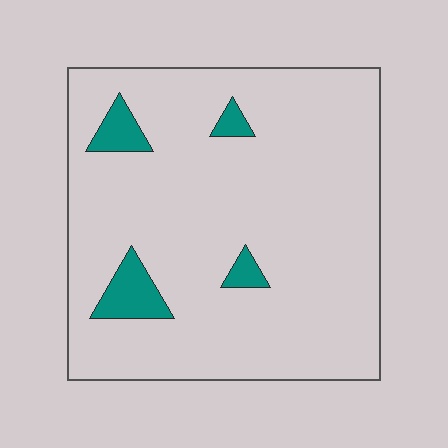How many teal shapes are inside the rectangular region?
4.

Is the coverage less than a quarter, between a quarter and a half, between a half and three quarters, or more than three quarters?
Less than a quarter.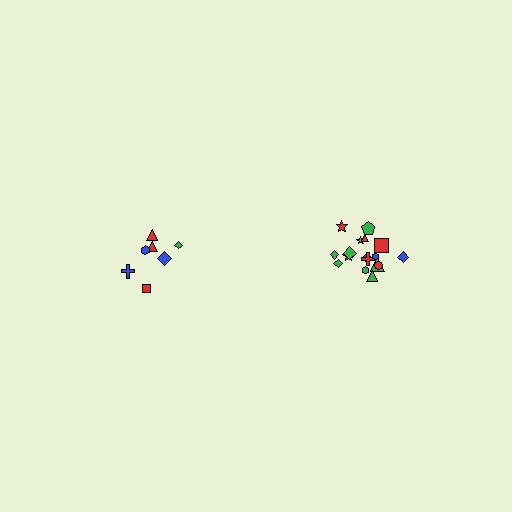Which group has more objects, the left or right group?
The right group.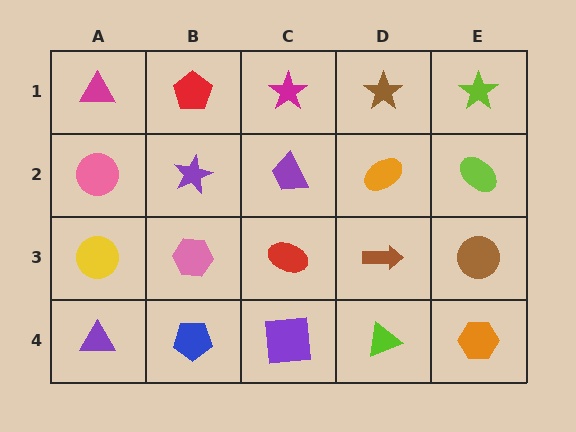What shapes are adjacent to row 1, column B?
A purple star (row 2, column B), a magenta triangle (row 1, column A), a magenta star (row 1, column C).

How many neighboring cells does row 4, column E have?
2.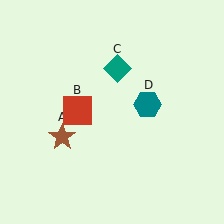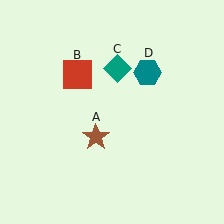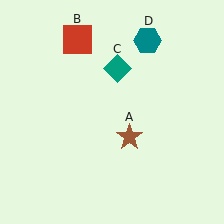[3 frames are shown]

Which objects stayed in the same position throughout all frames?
Teal diamond (object C) remained stationary.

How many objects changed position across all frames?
3 objects changed position: brown star (object A), red square (object B), teal hexagon (object D).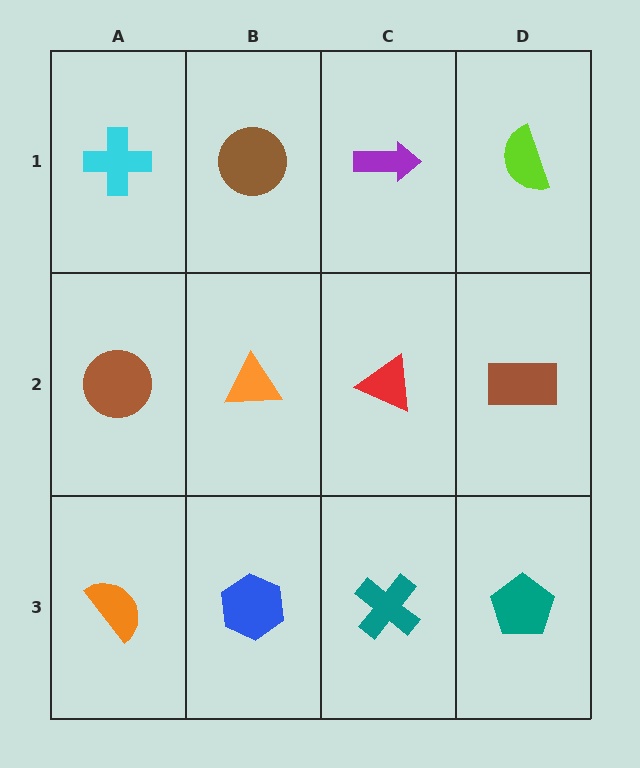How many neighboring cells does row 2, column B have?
4.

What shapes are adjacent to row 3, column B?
An orange triangle (row 2, column B), an orange semicircle (row 3, column A), a teal cross (row 3, column C).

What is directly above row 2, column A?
A cyan cross.